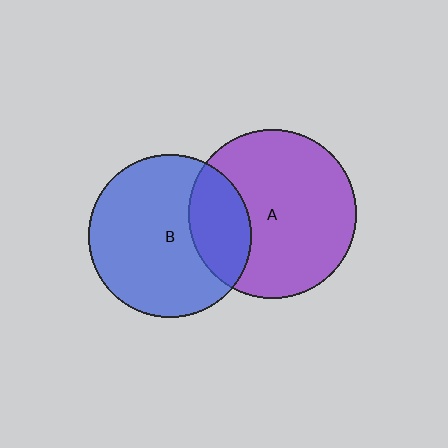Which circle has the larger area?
Circle A (purple).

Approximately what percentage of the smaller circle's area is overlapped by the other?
Approximately 25%.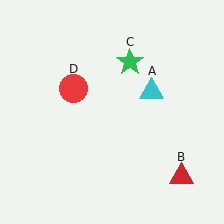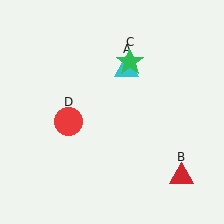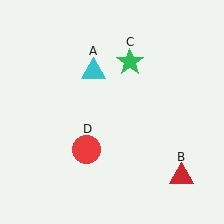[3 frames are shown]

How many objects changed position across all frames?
2 objects changed position: cyan triangle (object A), red circle (object D).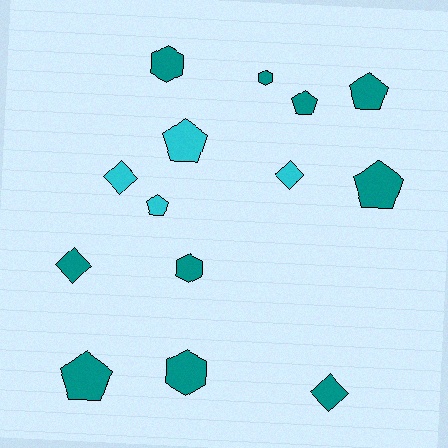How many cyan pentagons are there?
There are 2 cyan pentagons.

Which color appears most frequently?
Teal, with 10 objects.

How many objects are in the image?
There are 14 objects.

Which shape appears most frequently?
Pentagon, with 6 objects.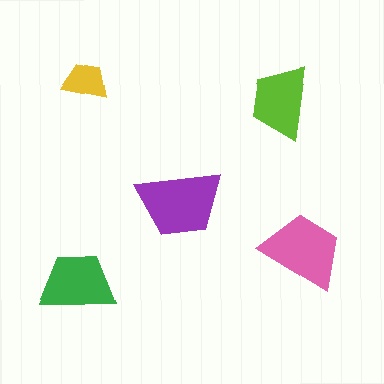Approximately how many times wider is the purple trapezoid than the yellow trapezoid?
About 2 times wider.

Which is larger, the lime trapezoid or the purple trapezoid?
The purple one.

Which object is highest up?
The yellow trapezoid is topmost.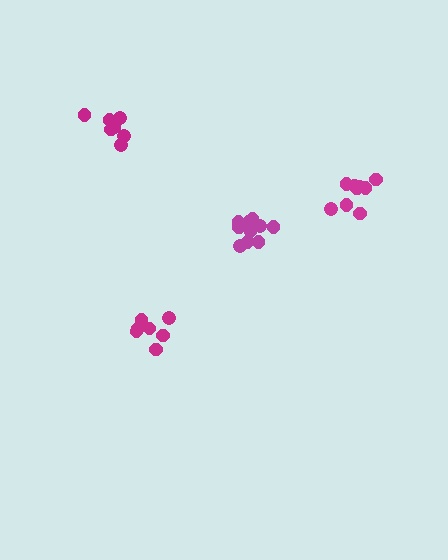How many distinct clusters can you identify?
There are 4 distinct clusters.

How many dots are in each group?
Group 1: 7 dots, Group 2: 7 dots, Group 3: 9 dots, Group 4: 10 dots (33 total).